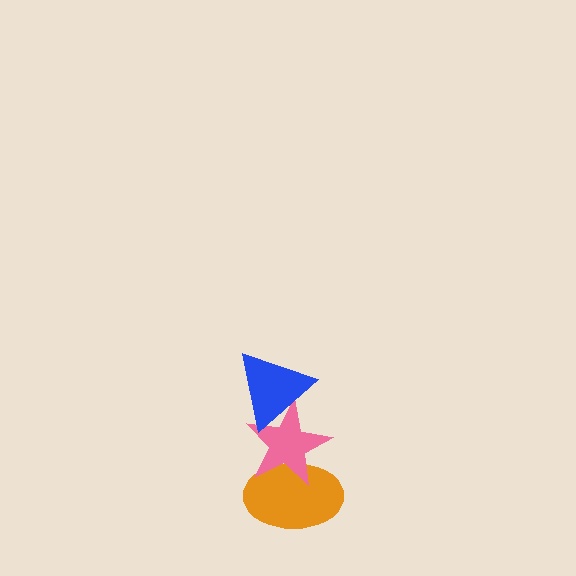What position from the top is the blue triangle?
The blue triangle is 1st from the top.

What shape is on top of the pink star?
The blue triangle is on top of the pink star.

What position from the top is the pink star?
The pink star is 2nd from the top.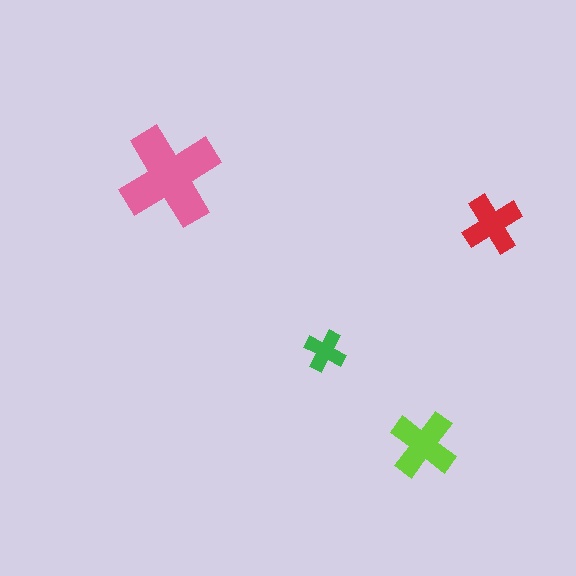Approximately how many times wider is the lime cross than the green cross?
About 1.5 times wider.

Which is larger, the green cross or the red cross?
The red one.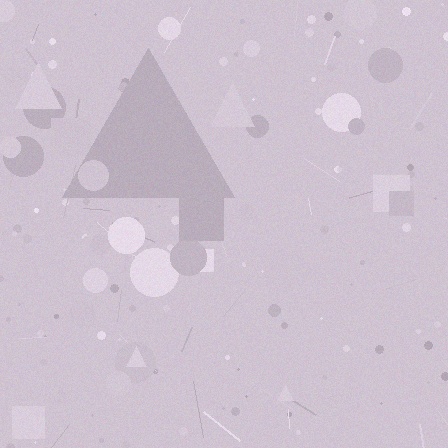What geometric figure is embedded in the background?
A triangle is embedded in the background.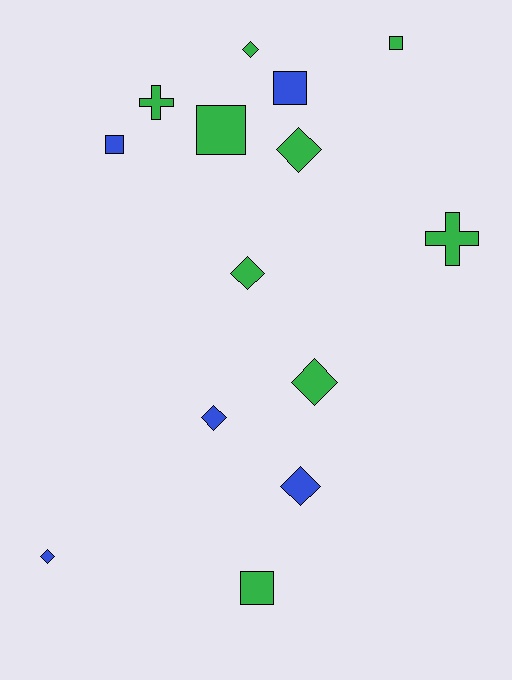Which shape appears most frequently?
Diamond, with 7 objects.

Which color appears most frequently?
Green, with 9 objects.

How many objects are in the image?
There are 14 objects.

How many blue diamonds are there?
There are 3 blue diamonds.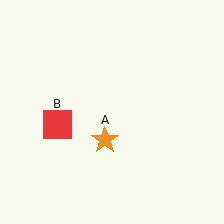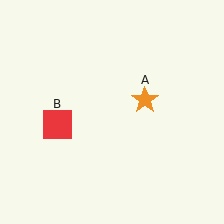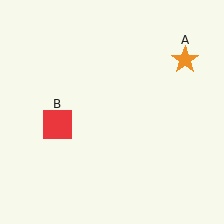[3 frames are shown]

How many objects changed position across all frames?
1 object changed position: orange star (object A).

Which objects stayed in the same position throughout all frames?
Red square (object B) remained stationary.